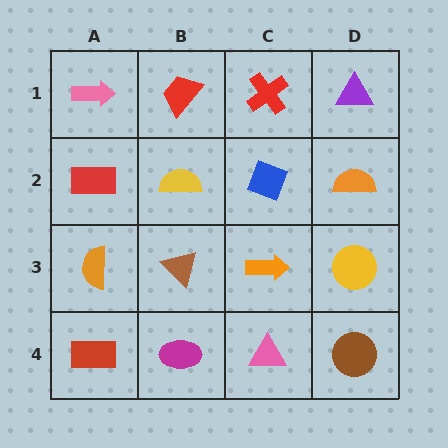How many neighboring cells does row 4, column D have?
2.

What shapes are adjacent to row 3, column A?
A red rectangle (row 2, column A), a red rectangle (row 4, column A), a brown triangle (row 3, column B).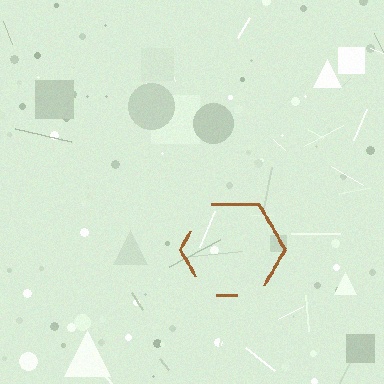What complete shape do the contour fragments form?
The contour fragments form a hexagon.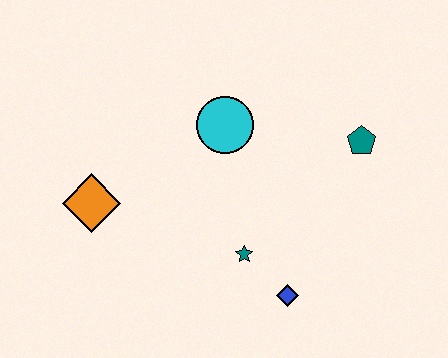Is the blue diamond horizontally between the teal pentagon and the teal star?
Yes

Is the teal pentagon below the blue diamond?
No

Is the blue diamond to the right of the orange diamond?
Yes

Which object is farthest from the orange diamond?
The teal pentagon is farthest from the orange diamond.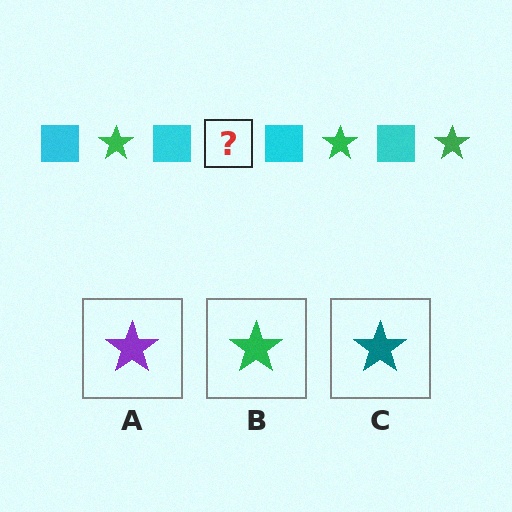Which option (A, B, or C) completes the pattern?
B.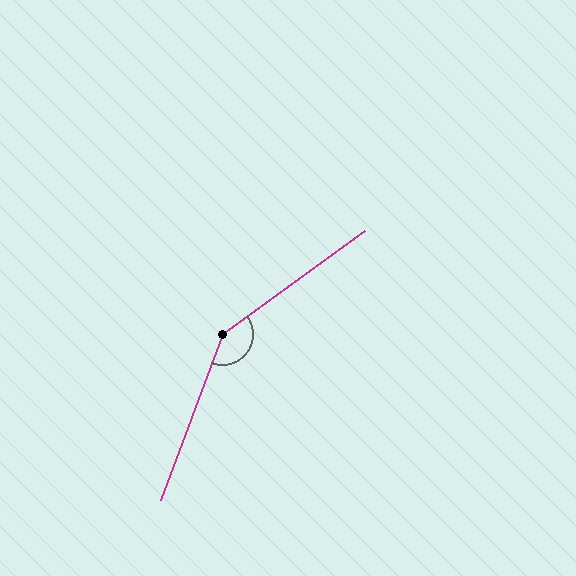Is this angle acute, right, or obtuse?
It is obtuse.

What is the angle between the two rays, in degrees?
Approximately 147 degrees.